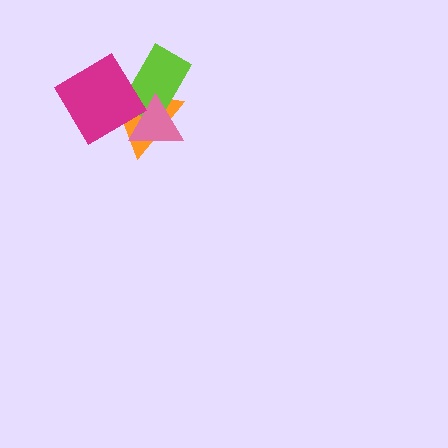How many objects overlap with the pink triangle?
3 objects overlap with the pink triangle.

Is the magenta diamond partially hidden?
No, no other shape covers it.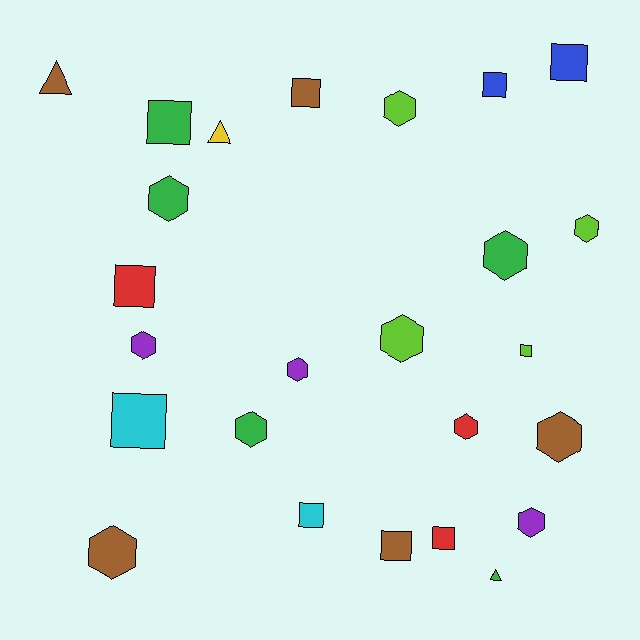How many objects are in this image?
There are 25 objects.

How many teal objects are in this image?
There are no teal objects.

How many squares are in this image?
There are 10 squares.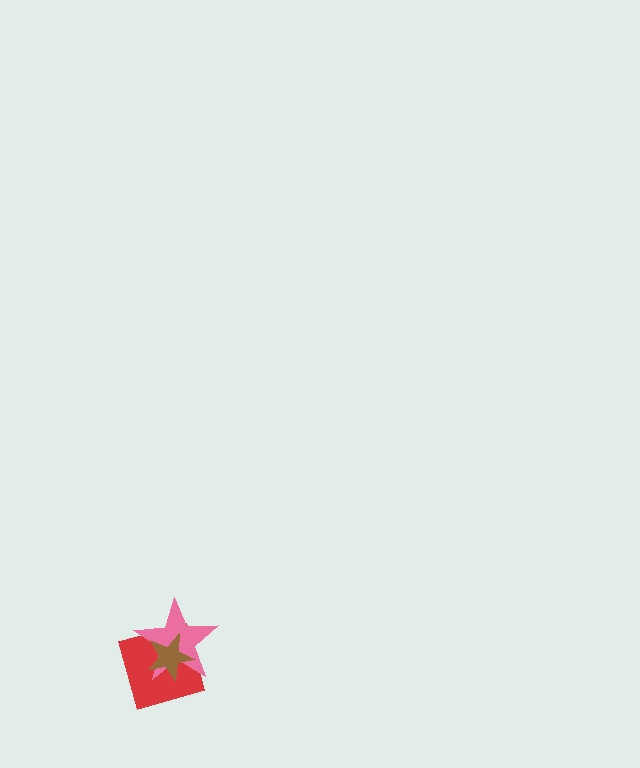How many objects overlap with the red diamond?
2 objects overlap with the red diamond.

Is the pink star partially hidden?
Yes, it is partially covered by another shape.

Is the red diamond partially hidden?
Yes, it is partially covered by another shape.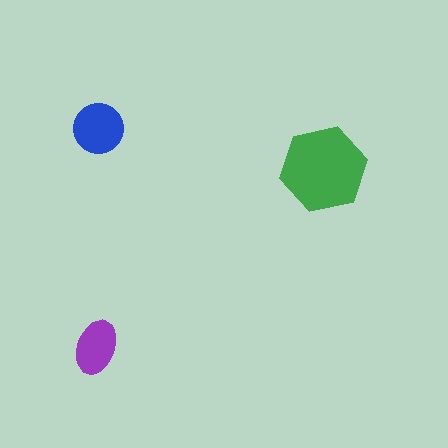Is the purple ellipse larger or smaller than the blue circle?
Smaller.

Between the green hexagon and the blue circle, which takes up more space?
The green hexagon.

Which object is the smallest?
The purple ellipse.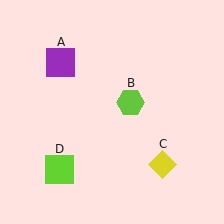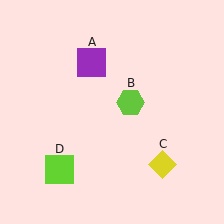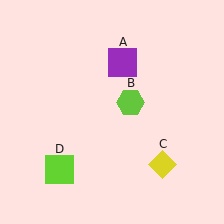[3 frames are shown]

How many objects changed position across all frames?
1 object changed position: purple square (object A).